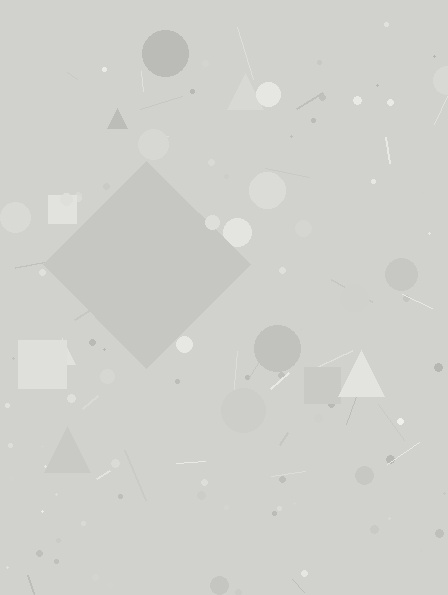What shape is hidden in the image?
A diamond is hidden in the image.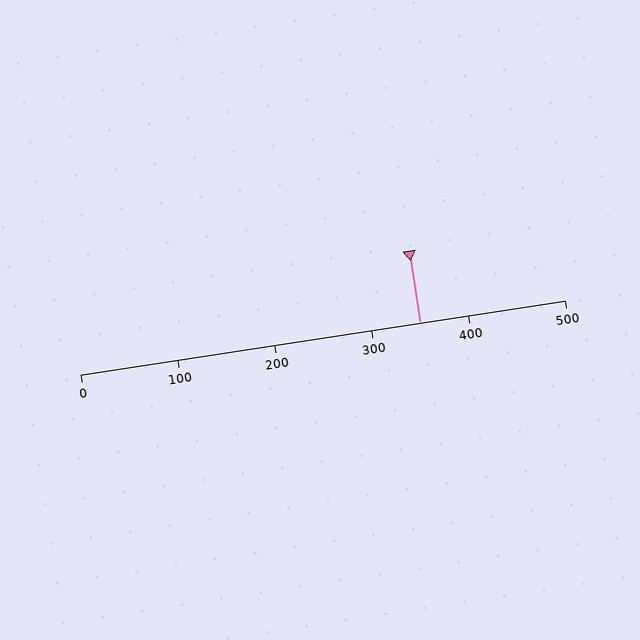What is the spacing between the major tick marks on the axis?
The major ticks are spaced 100 apart.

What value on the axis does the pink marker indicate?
The marker indicates approximately 350.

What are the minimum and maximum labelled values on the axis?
The axis runs from 0 to 500.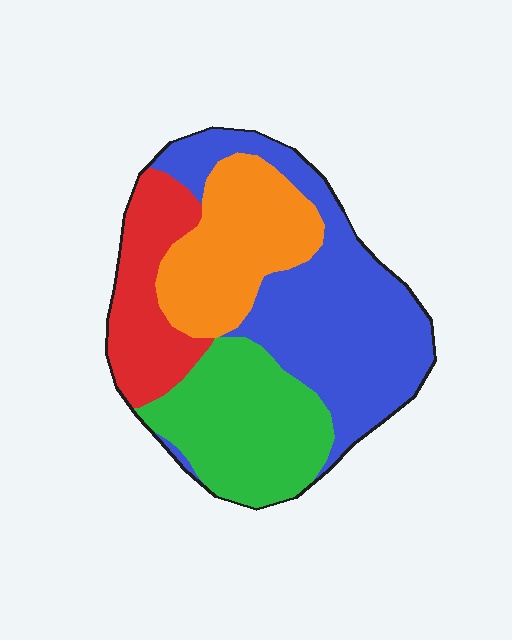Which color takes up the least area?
Red, at roughly 15%.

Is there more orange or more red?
Orange.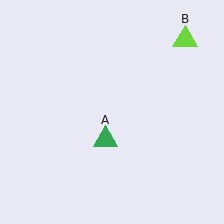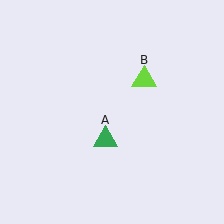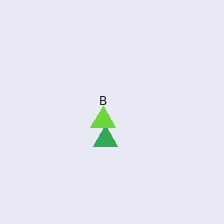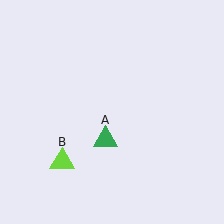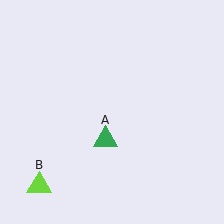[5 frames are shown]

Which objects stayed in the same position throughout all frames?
Green triangle (object A) remained stationary.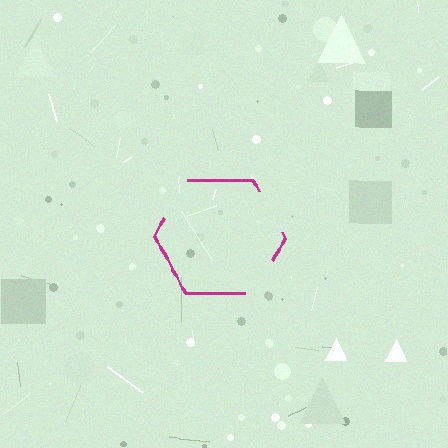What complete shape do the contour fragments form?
The contour fragments form a hexagon.